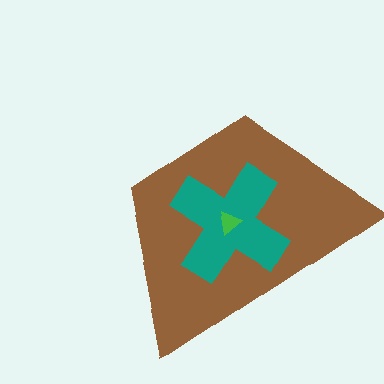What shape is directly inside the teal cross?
The green triangle.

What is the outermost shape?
The brown trapezoid.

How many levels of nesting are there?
3.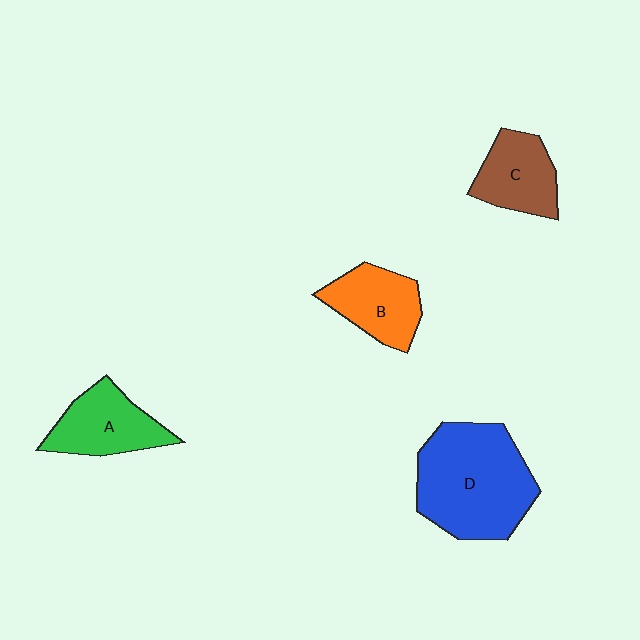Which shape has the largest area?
Shape D (blue).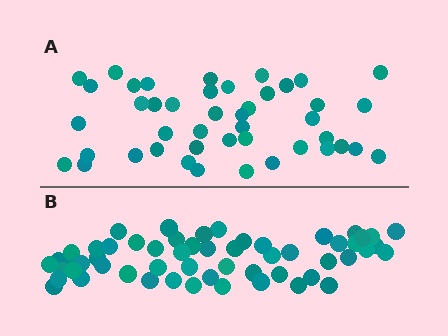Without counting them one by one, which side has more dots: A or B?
Region B (the bottom region) has more dots.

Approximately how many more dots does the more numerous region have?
Region B has roughly 12 or so more dots than region A.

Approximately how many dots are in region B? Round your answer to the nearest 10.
About 60 dots. (The exact count is 56, which rounds to 60.)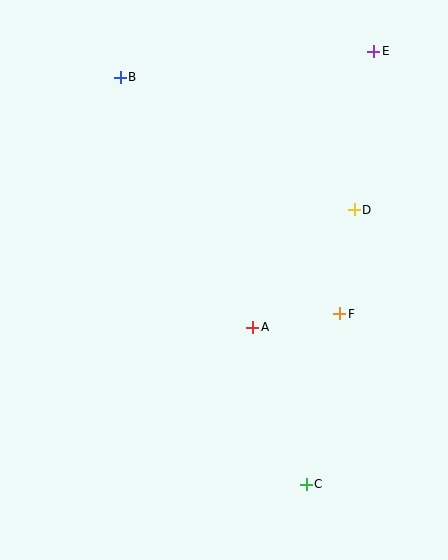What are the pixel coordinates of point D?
Point D is at (354, 210).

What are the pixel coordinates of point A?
Point A is at (253, 327).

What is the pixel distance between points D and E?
The distance between D and E is 160 pixels.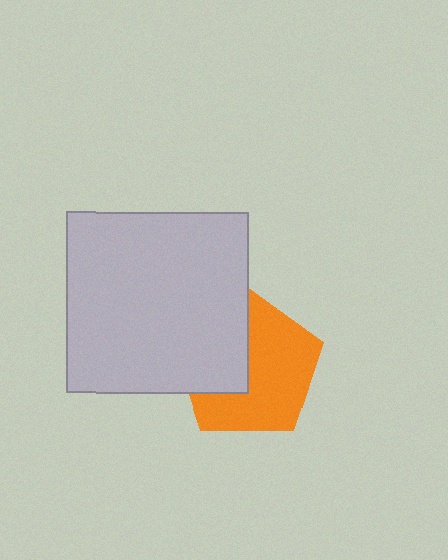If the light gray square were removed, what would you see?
You would see the complete orange pentagon.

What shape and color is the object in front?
The object in front is a light gray square.